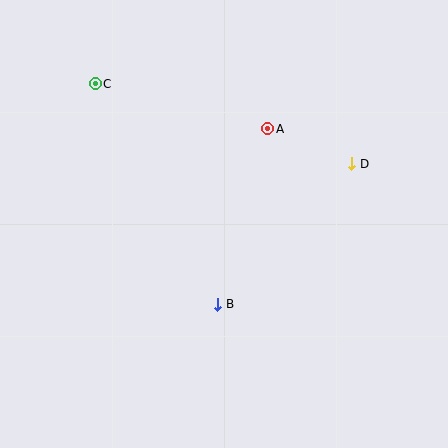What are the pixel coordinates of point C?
Point C is at (95, 84).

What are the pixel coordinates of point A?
Point A is at (268, 129).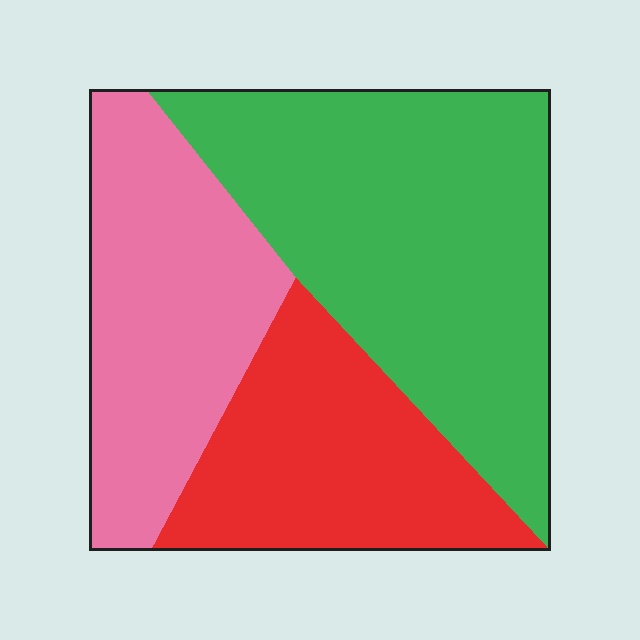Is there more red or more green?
Green.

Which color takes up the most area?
Green, at roughly 45%.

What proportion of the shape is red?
Red covers roughly 25% of the shape.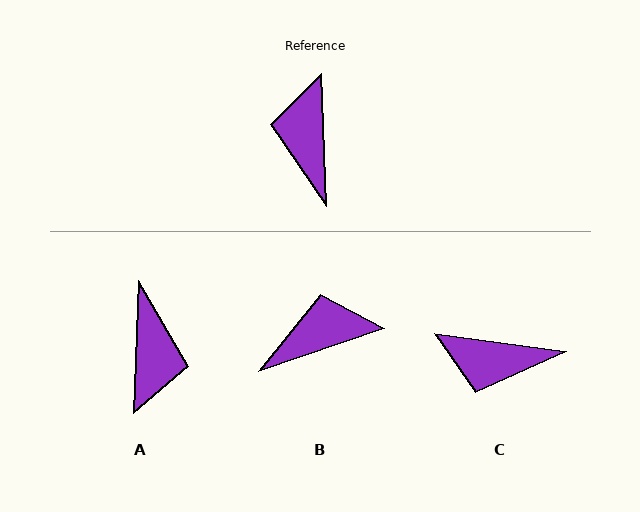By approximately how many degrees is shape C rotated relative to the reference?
Approximately 80 degrees counter-clockwise.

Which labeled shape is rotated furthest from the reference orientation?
A, about 176 degrees away.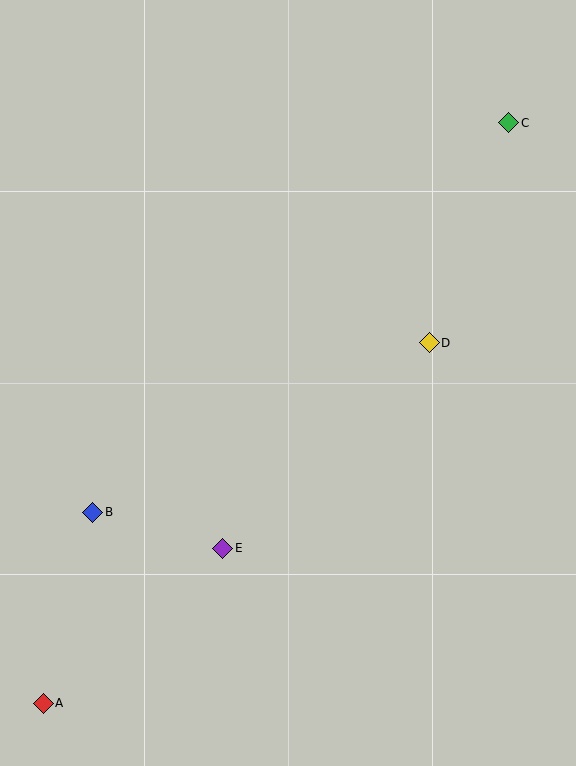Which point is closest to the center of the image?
Point D at (429, 343) is closest to the center.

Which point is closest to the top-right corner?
Point C is closest to the top-right corner.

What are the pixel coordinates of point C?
Point C is at (509, 123).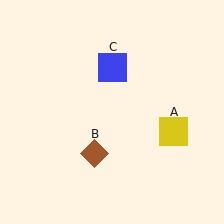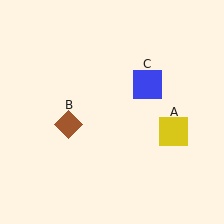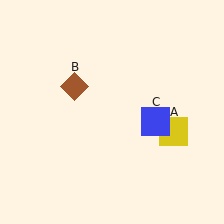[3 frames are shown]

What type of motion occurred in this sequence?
The brown diamond (object B), blue square (object C) rotated clockwise around the center of the scene.